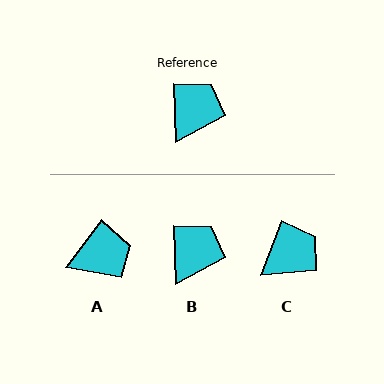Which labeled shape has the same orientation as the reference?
B.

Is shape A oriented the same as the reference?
No, it is off by about 40 degrees.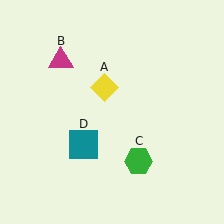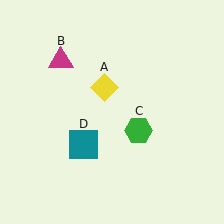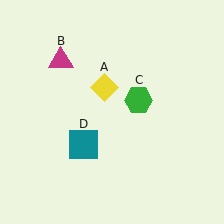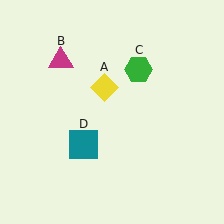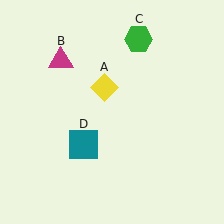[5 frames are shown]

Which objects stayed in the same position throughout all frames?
Yellow diamond (object A) and magenta triangle (object B) and teal square (object D) remained stationary.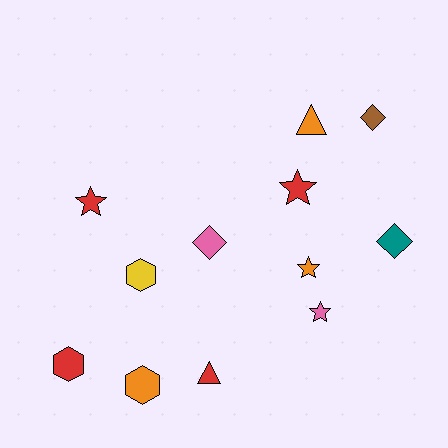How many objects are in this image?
There are 12 objects.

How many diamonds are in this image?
There are 3 diamonds.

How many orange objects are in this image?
There are 3 orange objects.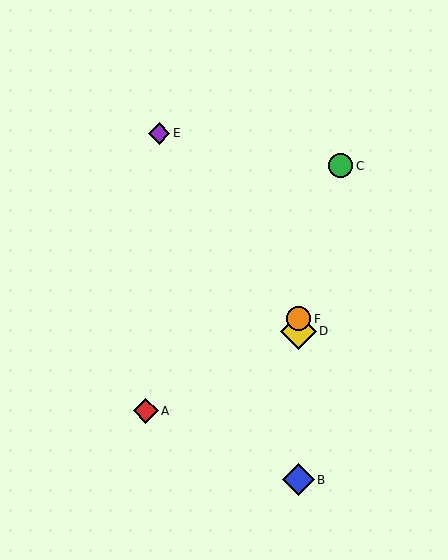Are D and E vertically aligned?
No, D is at x≈299 and E is at x≈159.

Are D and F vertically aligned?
Yes, both are at x≈299.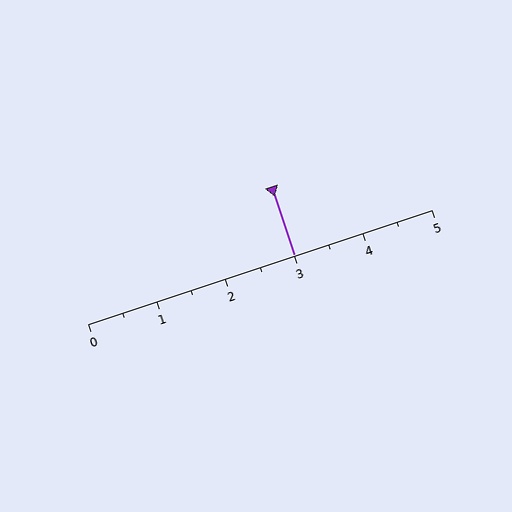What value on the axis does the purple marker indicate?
The marker indicates approximately 3.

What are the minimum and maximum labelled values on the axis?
The axis runs from 0 to 5.